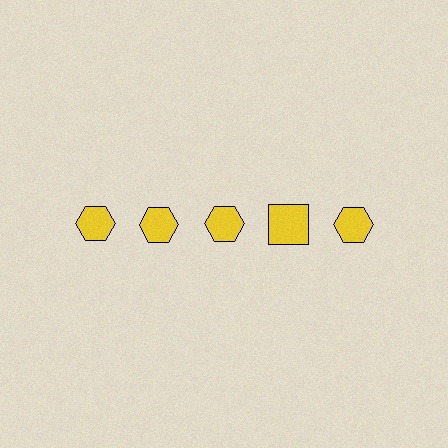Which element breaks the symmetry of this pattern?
The yellow square in the top row, second from right column breaks the symmetry. All other shapes are yellow hexagons.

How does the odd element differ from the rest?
It has a different shape: square instead of hexagon.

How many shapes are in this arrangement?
There are 5 shapes arranged in a grid pattern.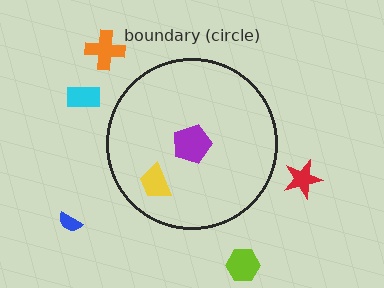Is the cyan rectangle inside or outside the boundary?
Outside.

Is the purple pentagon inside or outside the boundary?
Inside.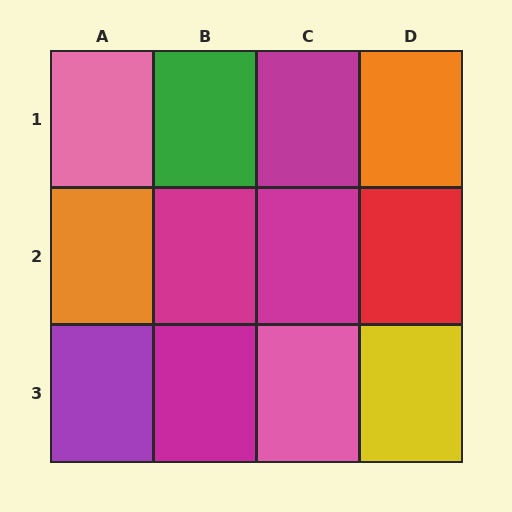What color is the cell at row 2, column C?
Magenta.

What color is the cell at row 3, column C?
Pink.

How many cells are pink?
2 cells are pink.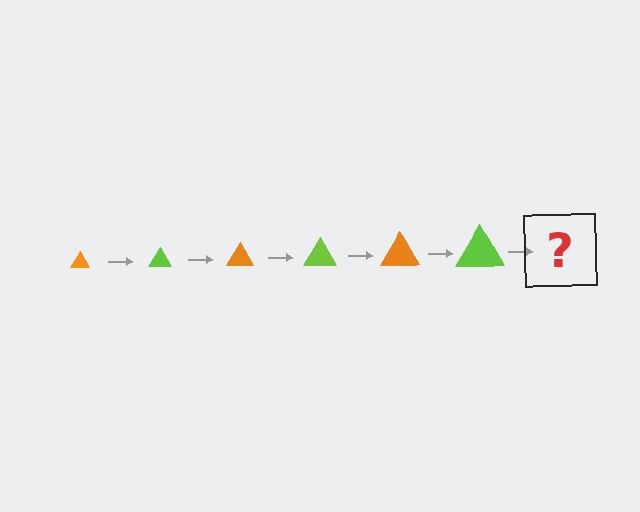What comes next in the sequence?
The next element should be an orange triangle, larger than the previous one.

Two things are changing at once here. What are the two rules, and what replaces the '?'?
The two rules are that the triangle grows larger each step and the color cycles through orange and lime. The '?' should be an orange triangle, larger than the previous one.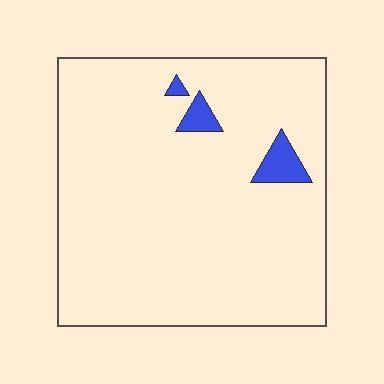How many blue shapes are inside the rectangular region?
3.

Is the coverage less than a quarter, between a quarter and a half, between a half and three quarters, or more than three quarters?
Less than a quarter.